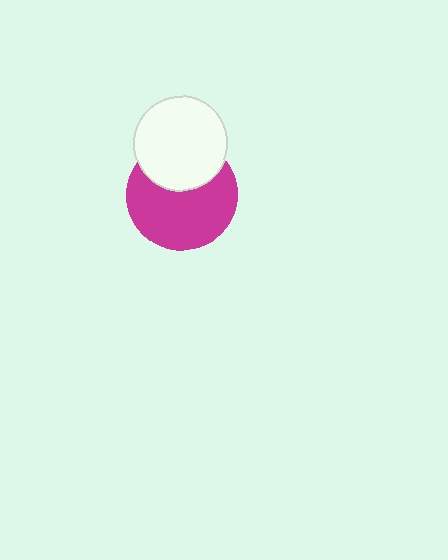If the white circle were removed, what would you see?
You would see the complete magenta circle.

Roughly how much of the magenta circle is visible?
Most of it is visible (roughly 67%).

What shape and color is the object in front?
The object in front is a white circle.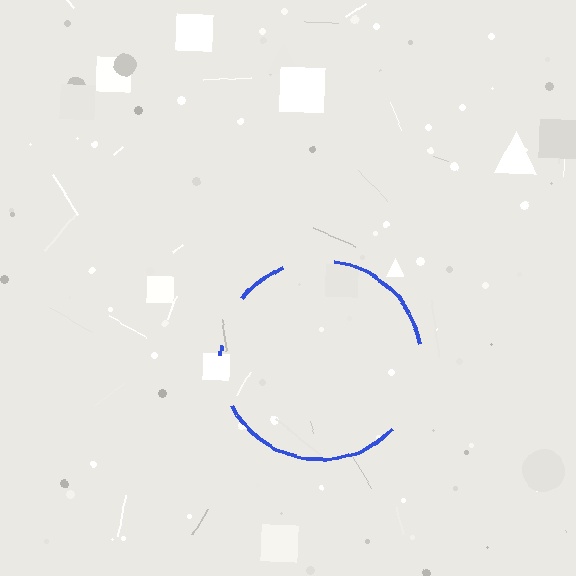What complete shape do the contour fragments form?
The contour fragments form a circle.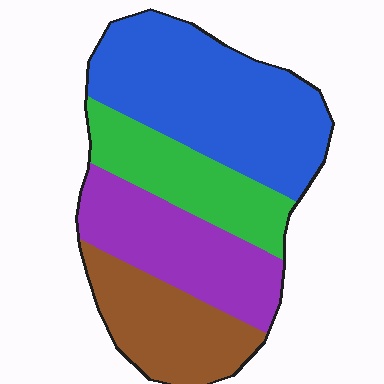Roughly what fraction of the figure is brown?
Brown takes up about one fifth (1/5) of the figure.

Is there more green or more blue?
Blue.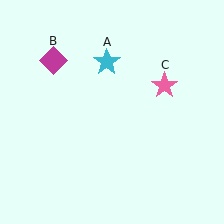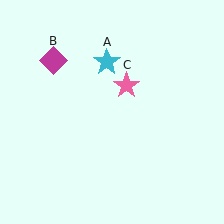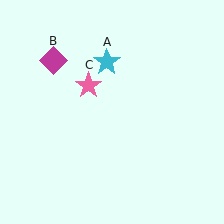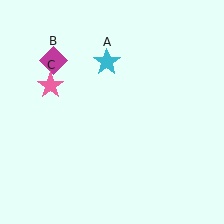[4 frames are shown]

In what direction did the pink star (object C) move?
The pink star (object C) moved left.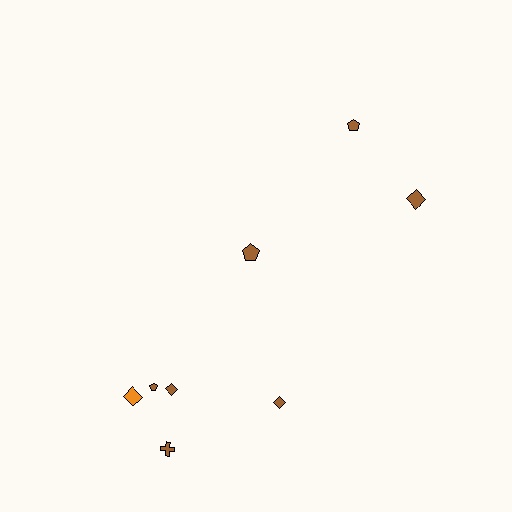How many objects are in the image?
There are 8 objects.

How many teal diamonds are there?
There are no teal diamonds.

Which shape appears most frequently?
Diamond, with 4 objects.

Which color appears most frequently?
Brown, with 7 objects.